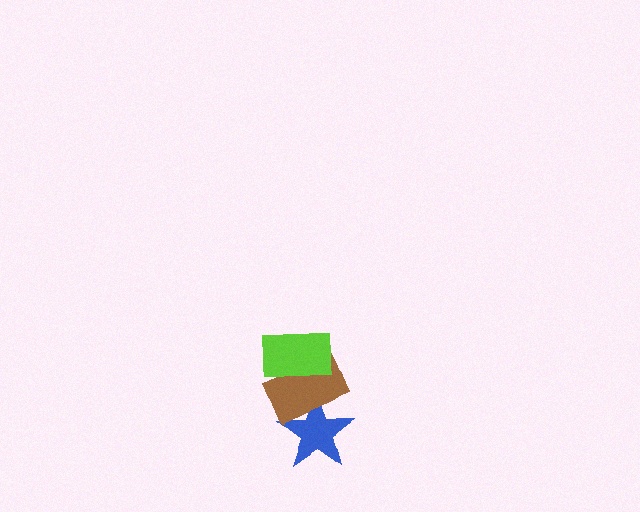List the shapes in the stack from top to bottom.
From top to bottom: the lime rectangle, the brown rectangle, the blue star.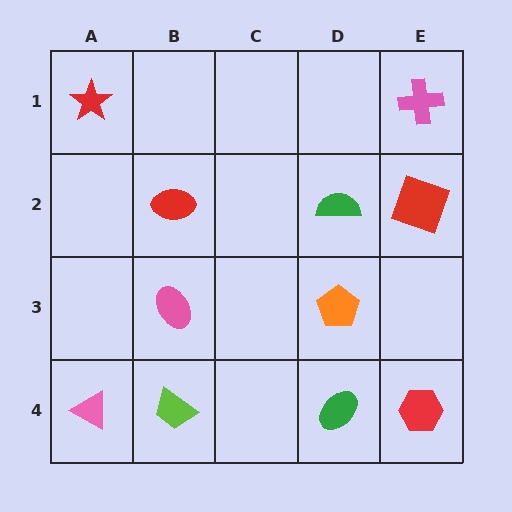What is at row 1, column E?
A pink cross.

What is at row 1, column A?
A red star.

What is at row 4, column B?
A lime trapezoid.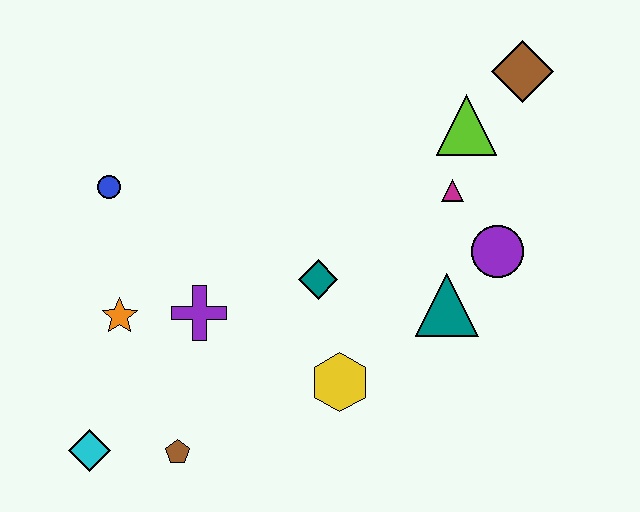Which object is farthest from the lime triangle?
The cyan diamond is farthest from the lime triangle.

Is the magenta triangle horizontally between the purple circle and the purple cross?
Yes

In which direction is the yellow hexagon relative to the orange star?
The yellow hexagon is to the right of the orange star.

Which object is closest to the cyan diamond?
The brown pentagon is closest to the cyan diamond.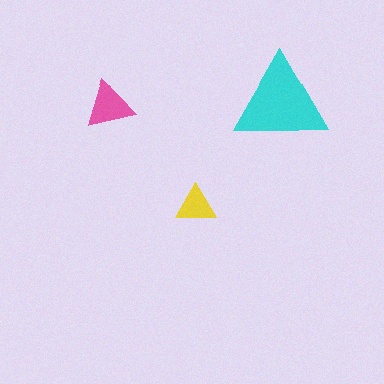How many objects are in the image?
There are 3 objects in the image.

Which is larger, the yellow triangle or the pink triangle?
The pink one.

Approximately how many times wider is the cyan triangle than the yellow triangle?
About 2.5 times wider.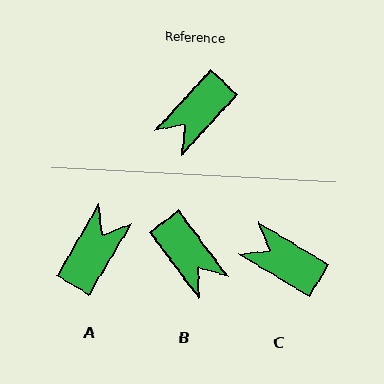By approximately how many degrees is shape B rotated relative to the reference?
Approximately 79 degrees counter-clockwise.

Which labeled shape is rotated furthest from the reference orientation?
A, about 168 degrees away.